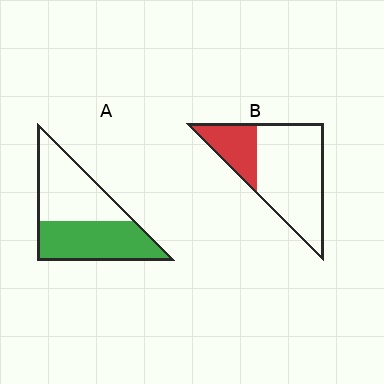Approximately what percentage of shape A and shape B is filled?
A is approximately 50% and B is approximately 25%.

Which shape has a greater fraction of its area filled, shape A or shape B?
Shape A.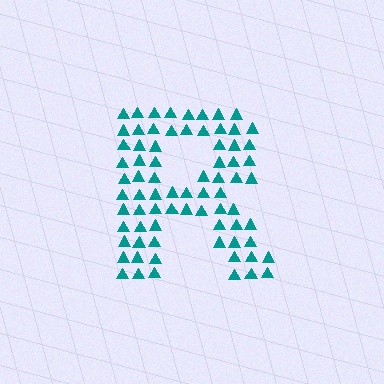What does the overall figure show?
The overall figure shows the letter R.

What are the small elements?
The small elements are triangles.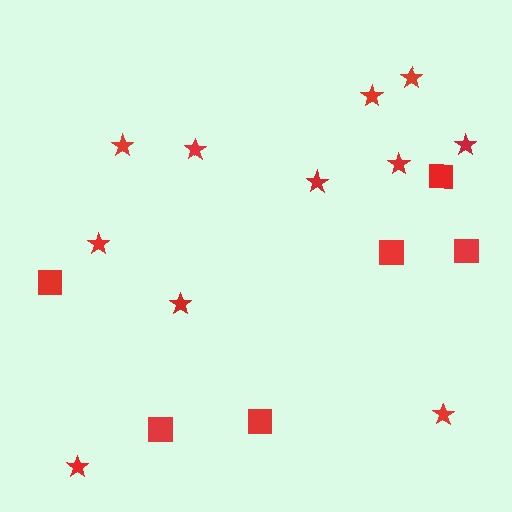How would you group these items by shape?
There are 2 groups: one group of squares (6) and one group of stars (11).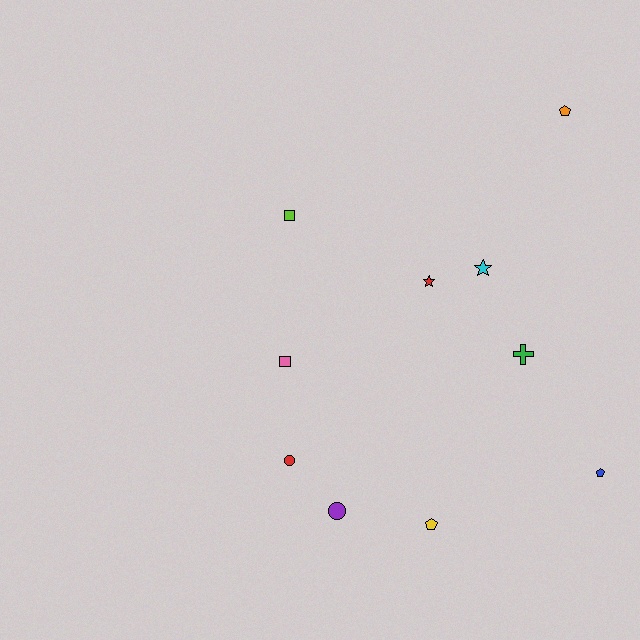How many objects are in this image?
There are 10 objects.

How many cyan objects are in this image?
There is 1 cyan object.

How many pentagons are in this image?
There are 3 pentagons.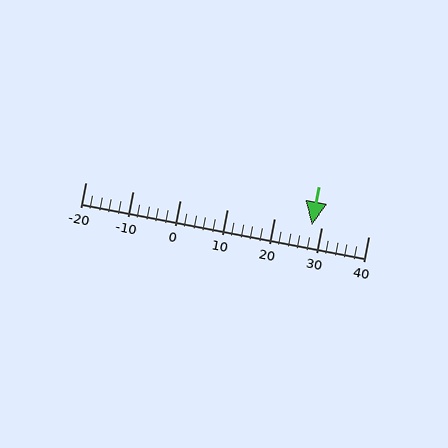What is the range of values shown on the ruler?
The ruler shows values from -20 to 40.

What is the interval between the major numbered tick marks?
The major tick marks are spaced 10 units apart.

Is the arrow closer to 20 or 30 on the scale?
The arrow is closer to 30.